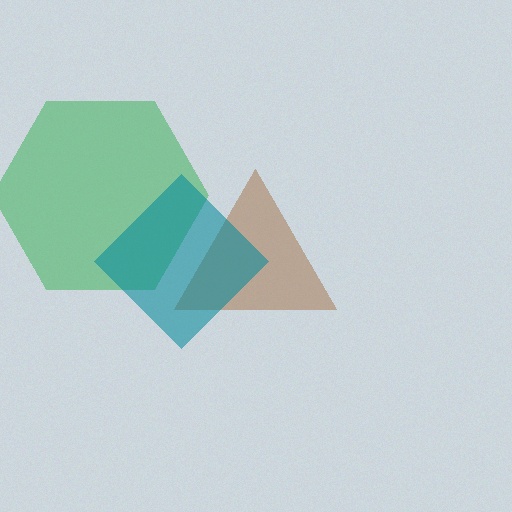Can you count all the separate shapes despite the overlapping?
Yes, there are 3 separate shapes.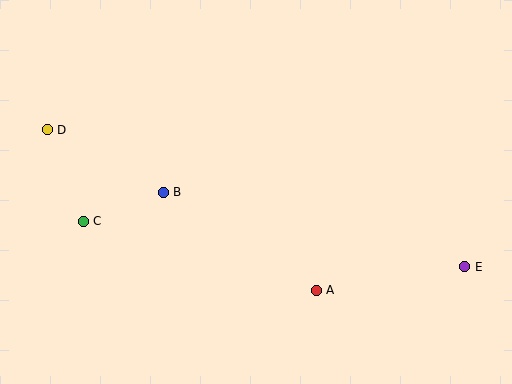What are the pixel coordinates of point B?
Point B is at (163, 192).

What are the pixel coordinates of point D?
Point D is at (47, 130).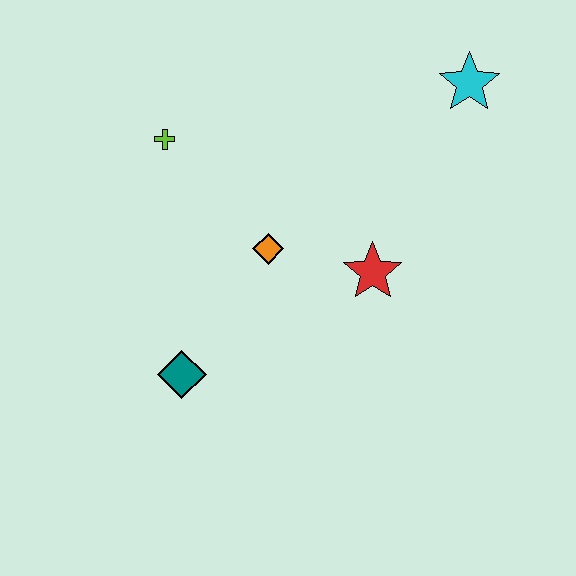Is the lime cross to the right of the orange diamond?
No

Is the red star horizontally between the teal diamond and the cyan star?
Yes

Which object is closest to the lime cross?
The orange diamond is closest to the lime cross.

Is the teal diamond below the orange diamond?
Yes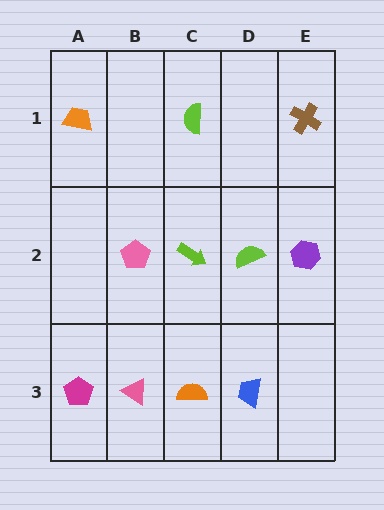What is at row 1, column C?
A lime semicircle.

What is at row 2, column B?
A pink pentagon.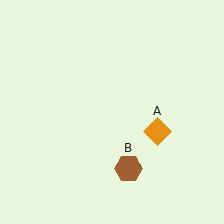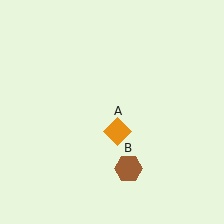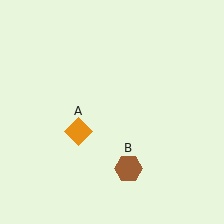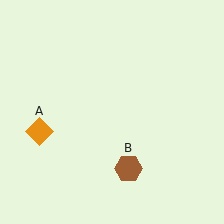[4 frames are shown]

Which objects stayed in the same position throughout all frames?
Brown hexagon (object B) remained stationary.